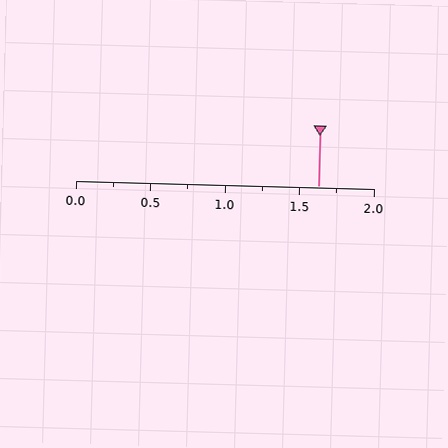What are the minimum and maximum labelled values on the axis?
The axis runs from 0.0 to 2.0.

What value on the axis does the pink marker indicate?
The marker indicates approximately 1.62.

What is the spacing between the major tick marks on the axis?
The major ticks are spaced 0.5 apart.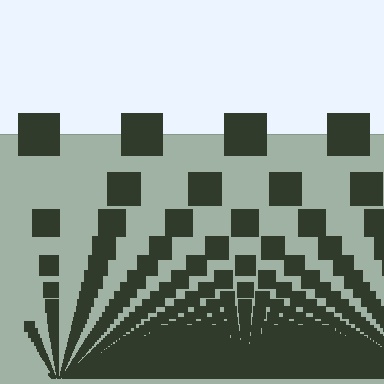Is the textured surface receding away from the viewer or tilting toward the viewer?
The surface appears to tilt toward the viewer. Texture elements get larger and sparser toward the top.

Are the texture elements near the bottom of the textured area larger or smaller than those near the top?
Smaller. The gradient is inverted — elements near the bottom are smaller and denser.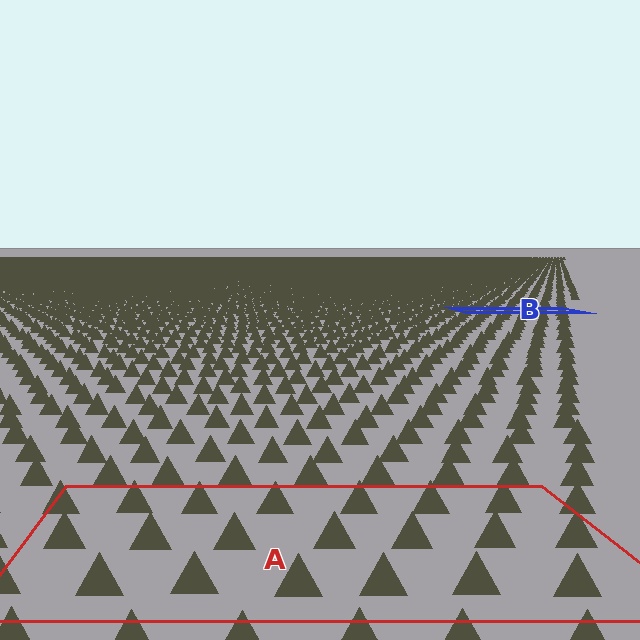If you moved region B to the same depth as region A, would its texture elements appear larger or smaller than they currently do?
They would appear larger. At a closer depth, the same texture elements are projected at a bigger on-screen size.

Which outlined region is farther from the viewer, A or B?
Region B is farther from the viewer — the texture elements inside it appear smaller and more densely packed.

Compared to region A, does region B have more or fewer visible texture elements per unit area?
Region B has more texture elements per unit area — they are packed more densely because it is farther away.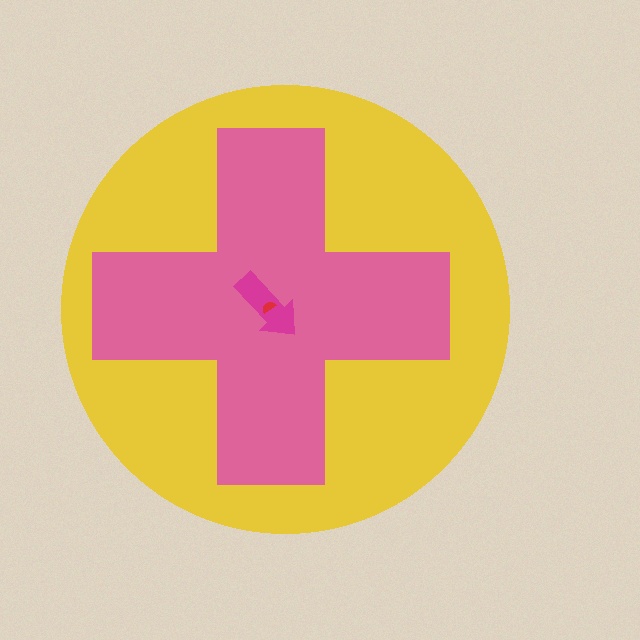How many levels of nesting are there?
4.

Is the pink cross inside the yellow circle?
Yes.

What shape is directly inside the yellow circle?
The pink cross.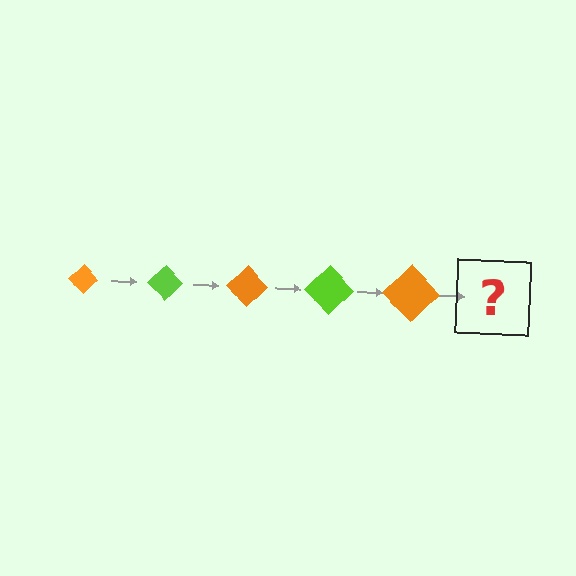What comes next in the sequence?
The next element should be a lime diamond, larger than the previous one.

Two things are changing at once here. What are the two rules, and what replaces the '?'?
The two rules are that the diamond grows larger each step and the color cycles through orange and lime. The '?' should be a lime diamond, larger than the previous one.